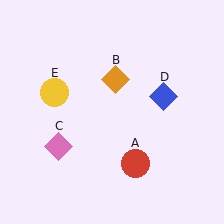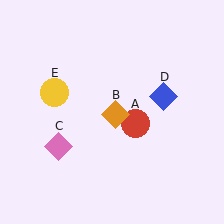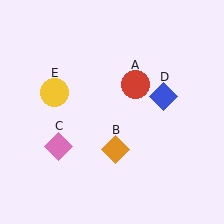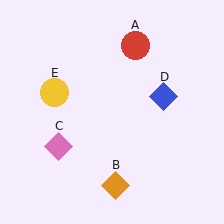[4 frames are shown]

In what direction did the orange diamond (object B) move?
The orange diamond (object B) moved down.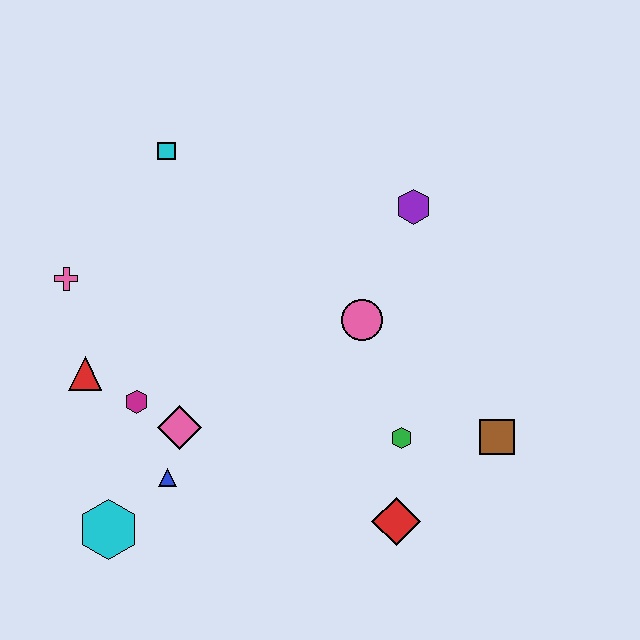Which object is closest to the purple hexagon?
The pink circle is closest to the purple hexagon.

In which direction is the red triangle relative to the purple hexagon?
The red triangle is to the left of the purple hexagon.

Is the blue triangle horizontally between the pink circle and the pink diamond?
No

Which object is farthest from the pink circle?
The cyan hexagon is farthest from the pink circle.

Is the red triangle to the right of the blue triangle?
No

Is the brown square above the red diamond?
Yes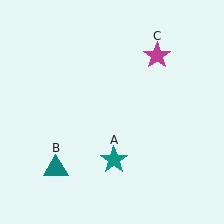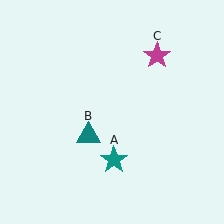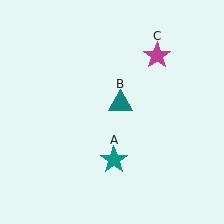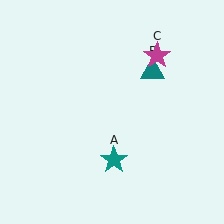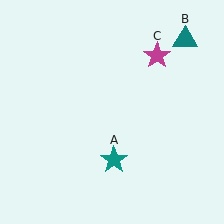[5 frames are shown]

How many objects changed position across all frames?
1 object changed position: teal triangle (object B).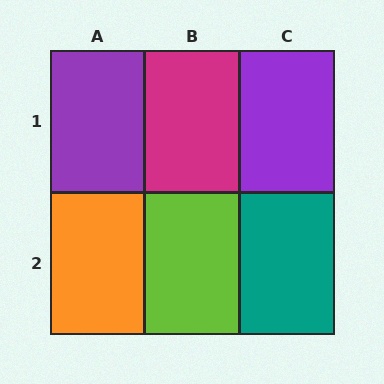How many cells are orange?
1 cell is orange.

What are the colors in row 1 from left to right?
Purple, magenta, purple.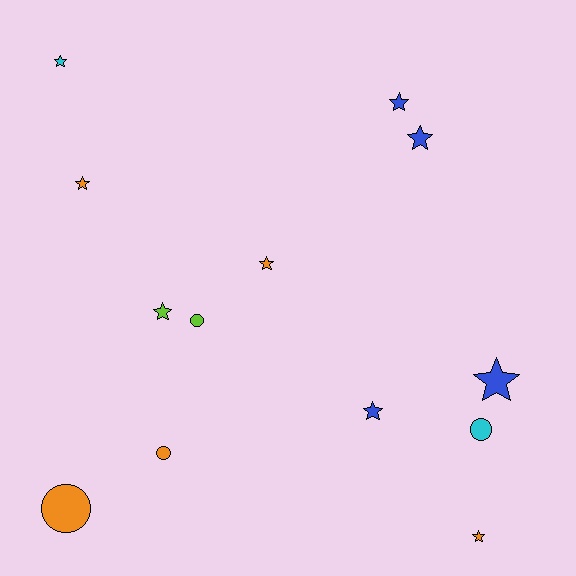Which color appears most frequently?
Orange, with 5 objects.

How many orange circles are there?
There are 2 orange circles.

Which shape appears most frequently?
Star, with 9 objects.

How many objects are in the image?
There are 13 objects.